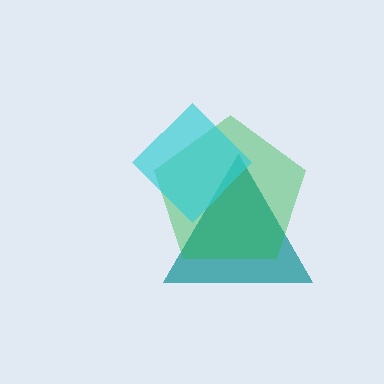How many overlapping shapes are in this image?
There are 3 overlapping shapes in the image.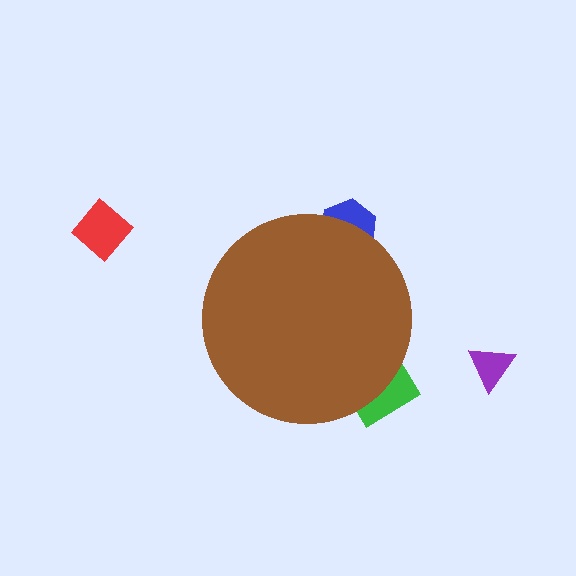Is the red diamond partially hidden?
No, the red diamond is fully visible.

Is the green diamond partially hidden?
Yes, the green diamond is partially hidden behind the brown circle.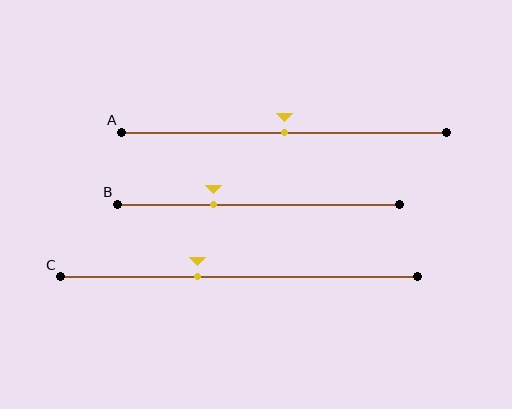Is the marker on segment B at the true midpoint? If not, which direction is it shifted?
No, the marker on segment B is shifted to the left by about 16% of the segment length.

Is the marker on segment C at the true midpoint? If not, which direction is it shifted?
No, the marker on segment C is shifted to the left by about 12% of the segment length.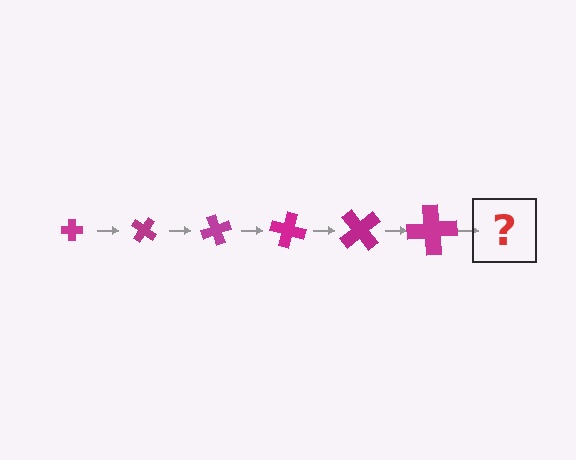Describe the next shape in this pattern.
It should be a cross, larger than the previous one and rotated 210 degrees from the start.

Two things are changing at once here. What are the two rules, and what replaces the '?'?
The two rules are that the cross grows larger each step and it rotates 35 degrees each step. The '?' should be a cross, larger than the previous one and rotated 210 degrees from the start.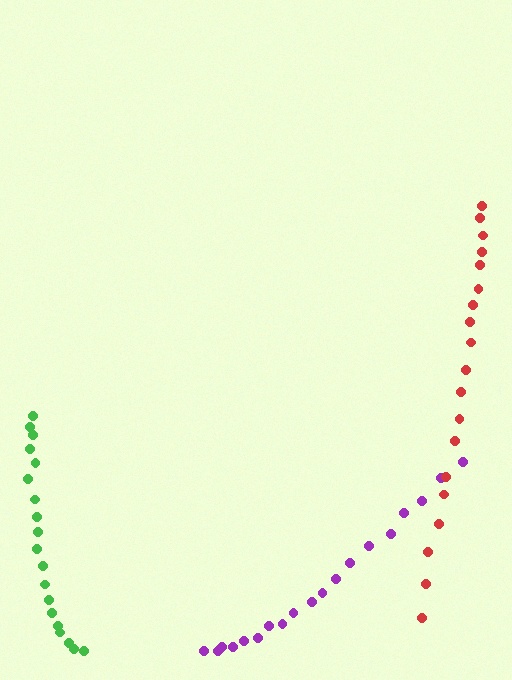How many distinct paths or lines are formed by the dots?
There are 3 distinct paths.